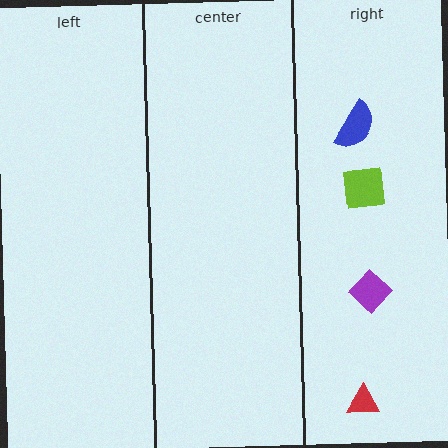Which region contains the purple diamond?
The right region.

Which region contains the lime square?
The right region.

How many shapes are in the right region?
4.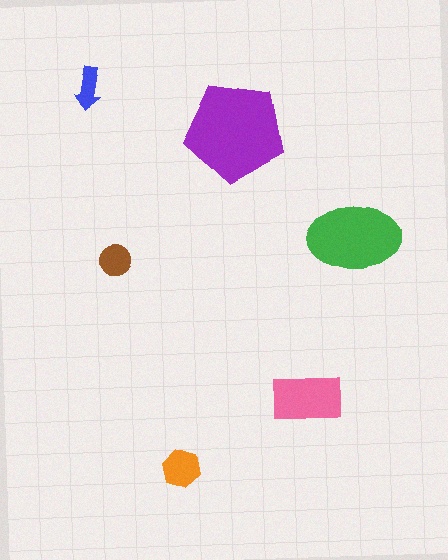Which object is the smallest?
The blue arrow.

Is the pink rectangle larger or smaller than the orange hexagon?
Larger.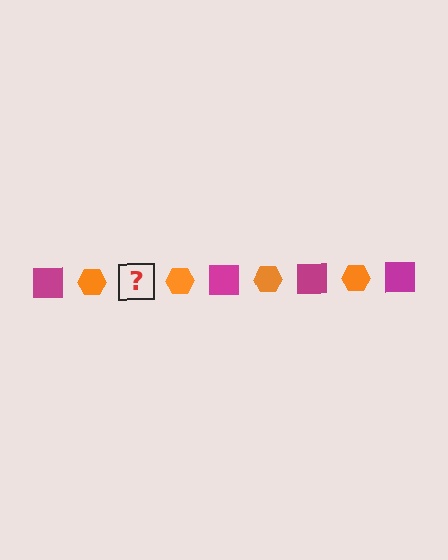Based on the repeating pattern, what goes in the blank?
The blank should be a magenta square.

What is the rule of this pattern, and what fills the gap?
The rule is that the pattern alternates between magenta square and orange hexagon. The gap should be filled with a magenta square.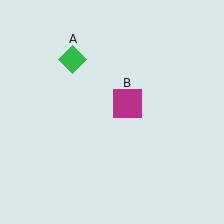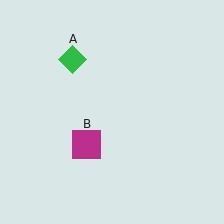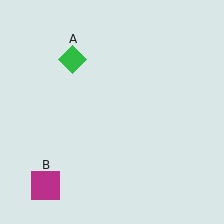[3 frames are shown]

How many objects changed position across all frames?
1 object changed position: magenta square (object B).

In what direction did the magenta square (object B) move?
The magenta square (object B) moved down and to the left.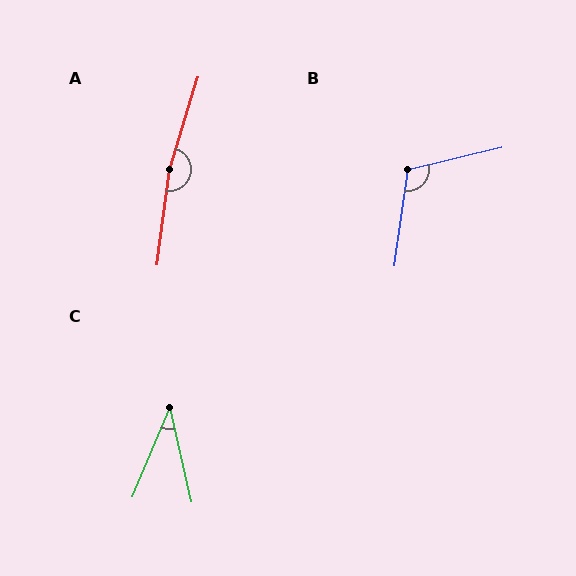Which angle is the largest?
A, at approximately 170 degrees.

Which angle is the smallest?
C, at approximately 35 degrees.